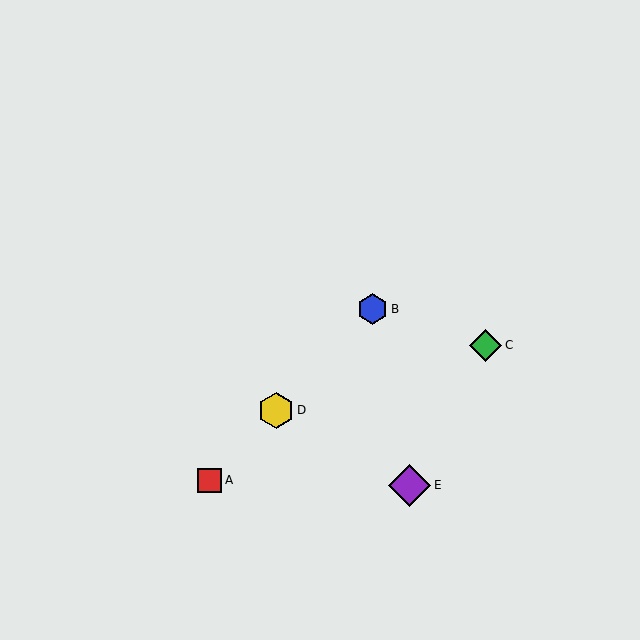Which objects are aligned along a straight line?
Objects A, B, D are aligned along a straight line.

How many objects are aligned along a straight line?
3 objects (A, B, D) are aligned along a straight line.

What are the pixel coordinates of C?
Object C is at (485, 345).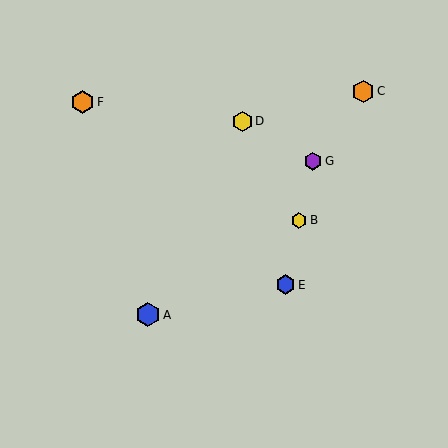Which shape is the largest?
The blue hexagon (labeled A) is the largest.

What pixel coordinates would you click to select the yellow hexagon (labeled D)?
Click at (242, 121) to select the yellow hexagon D.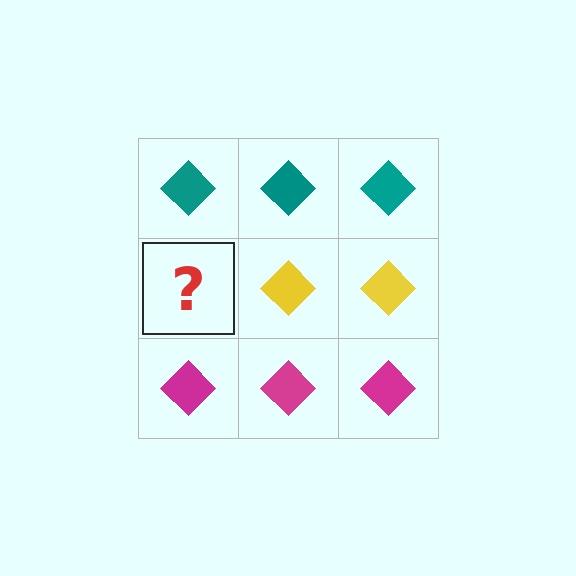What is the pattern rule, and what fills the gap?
The rule is that each row has a consistent color. The gap should be filled with a yellow diamond.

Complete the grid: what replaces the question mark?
The question mark should be replaced with a yellow diamond.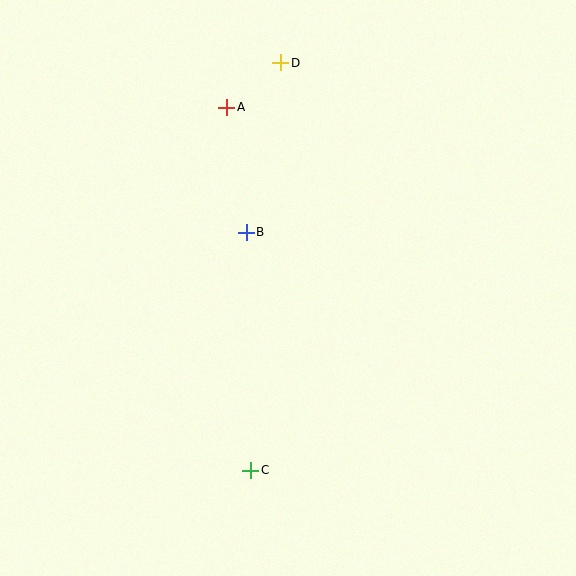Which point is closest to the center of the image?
Point B at (246, 232) is closest to the center.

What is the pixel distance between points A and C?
The distance between A and C is 364 pixels.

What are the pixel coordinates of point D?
Point D is at (281, 63).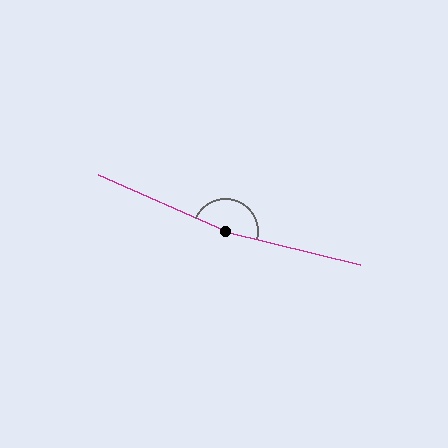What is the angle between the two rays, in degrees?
Approximately 170 degrees.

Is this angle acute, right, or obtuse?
It is obtuse.